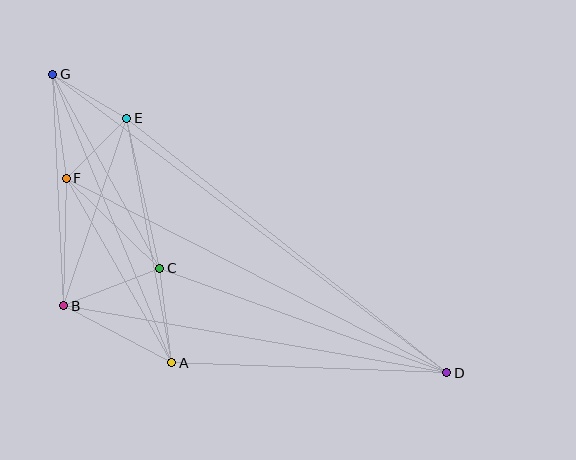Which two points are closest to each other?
Points E and F are closest to each other.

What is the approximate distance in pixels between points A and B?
The distance between A and B is approximately 122 pixels.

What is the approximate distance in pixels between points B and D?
The distance between B and D is approximately 389 pixels.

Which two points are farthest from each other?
Points D and G are farthest from each other.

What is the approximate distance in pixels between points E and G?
The distance between E and G is approximately 86 pixels.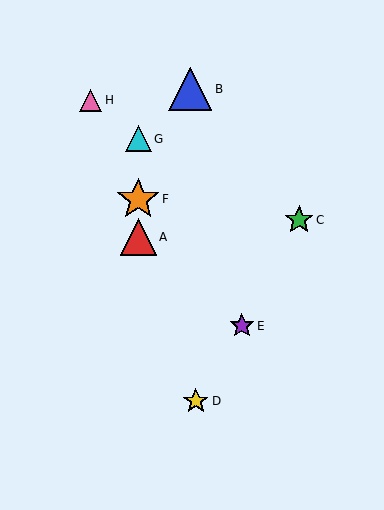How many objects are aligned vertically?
3 objects (A, F, G) are aligned vertically.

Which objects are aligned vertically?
Objects A, F, G are aligned vertically.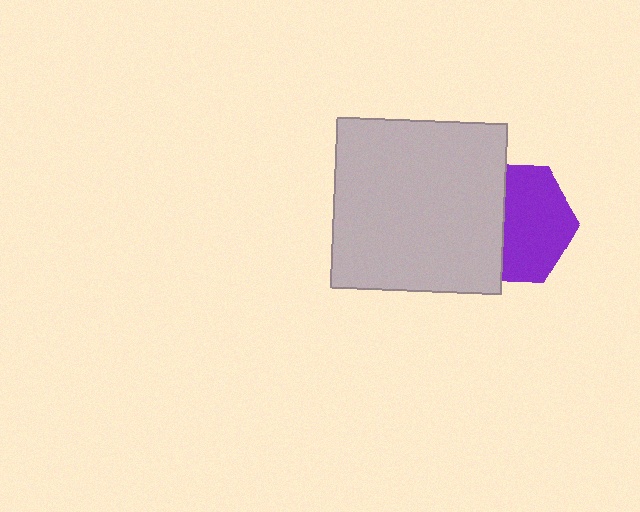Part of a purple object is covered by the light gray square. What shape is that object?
It is a hexagon.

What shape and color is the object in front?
The object in front is a light gray square.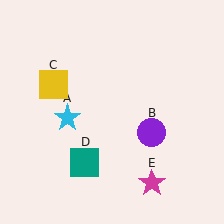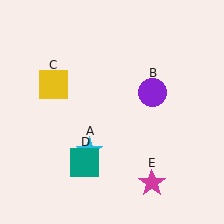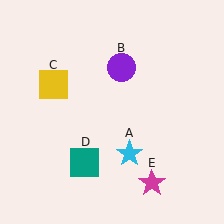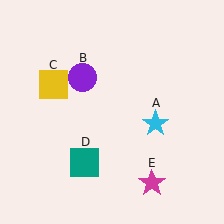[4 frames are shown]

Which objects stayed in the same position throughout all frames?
Yellow square (object C) and teal square (object D) and magenta star (object E) remained stationary.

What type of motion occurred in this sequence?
The cyan star (object A), purple circle (object B) rotated counterclockwise around the center of the scene.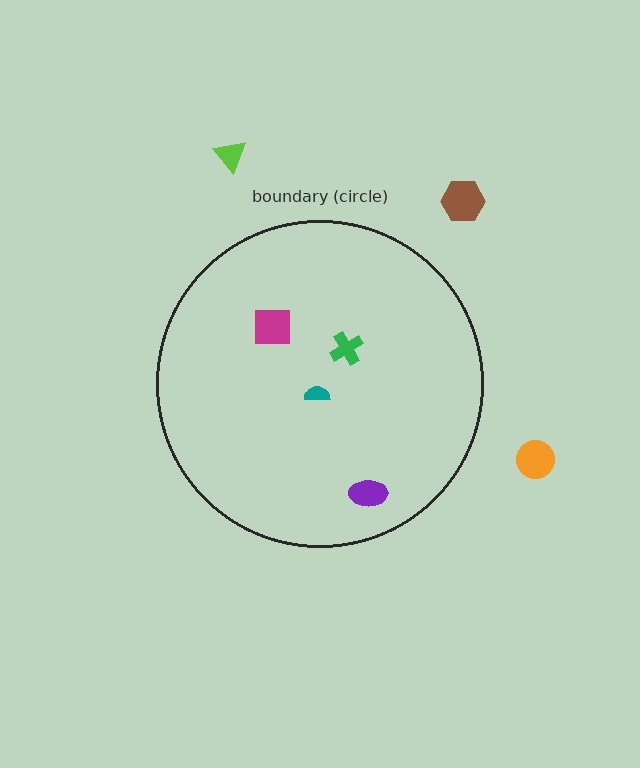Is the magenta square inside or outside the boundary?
Inside.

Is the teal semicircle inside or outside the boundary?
Inside.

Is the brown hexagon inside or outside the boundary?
Outside.